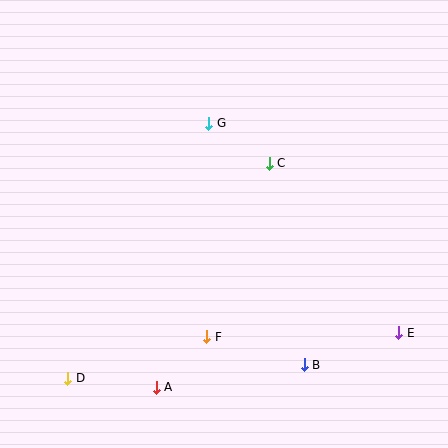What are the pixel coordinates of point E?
Point E is at (399, 333).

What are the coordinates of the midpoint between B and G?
The midpoint between B and G is at (256, 244).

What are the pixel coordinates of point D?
Point D is at (68, 378).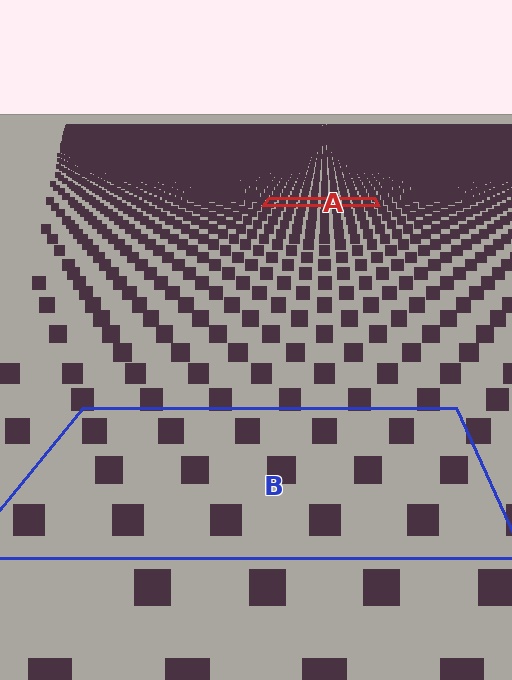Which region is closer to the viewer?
Region B is closer. The texture elements there are larger and more spread out.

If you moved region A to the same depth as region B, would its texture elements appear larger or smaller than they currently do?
They would appear larger. At a closer depth, the same texture elements are projected at a bigger on-screen size.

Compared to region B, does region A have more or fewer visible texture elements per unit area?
Region A has more texture elements per unit area — they are packed more densely because it is farther away.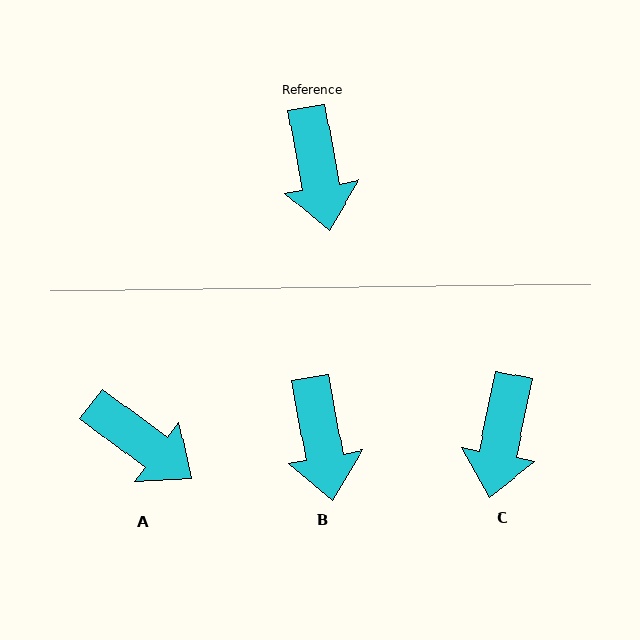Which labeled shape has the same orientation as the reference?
B.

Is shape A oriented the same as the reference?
No, it is off by about 43 degrees.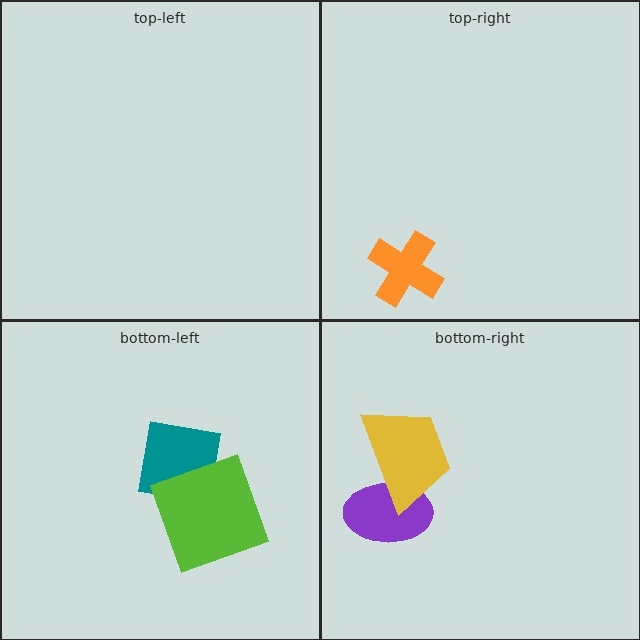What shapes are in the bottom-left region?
The teal square, the lime square.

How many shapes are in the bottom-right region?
2.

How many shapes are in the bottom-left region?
2.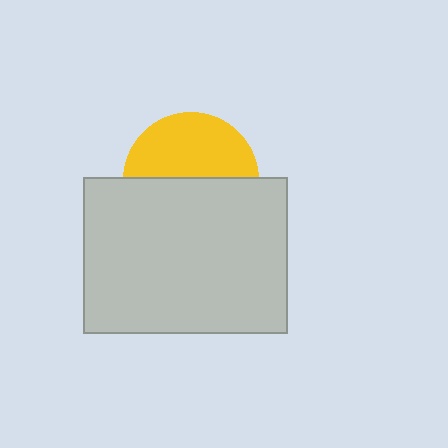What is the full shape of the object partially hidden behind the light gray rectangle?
The partially hidden object is a yellow circle.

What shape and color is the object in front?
The object in front is a light gray rectangle.